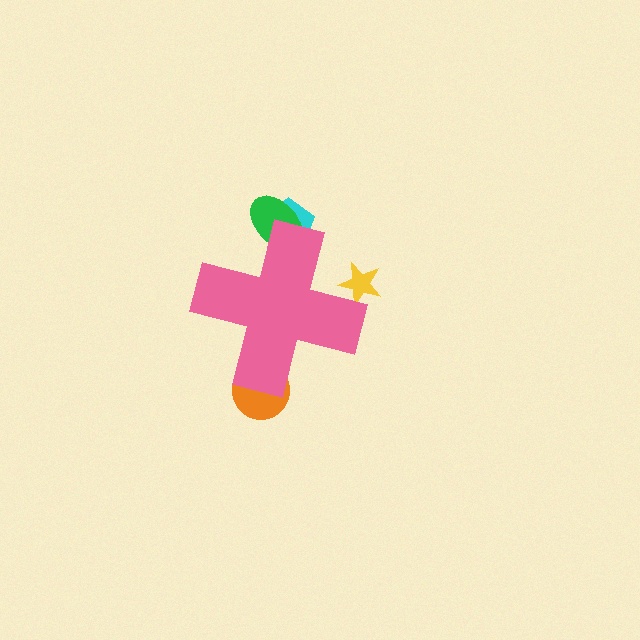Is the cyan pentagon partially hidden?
Yes, the cyan pentagon is partially hidden behind the pink cross.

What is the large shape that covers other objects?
A pink cross.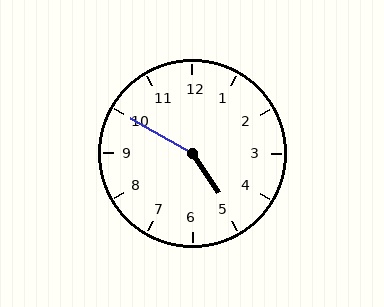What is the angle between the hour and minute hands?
Approximately 155 degrees.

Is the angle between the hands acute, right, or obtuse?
It is obtuse.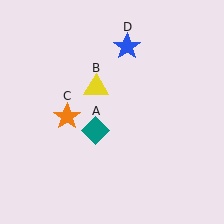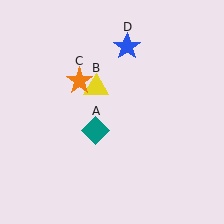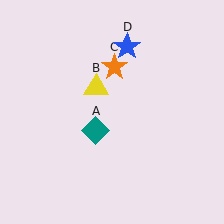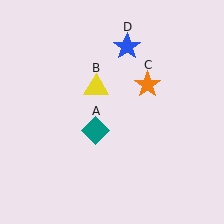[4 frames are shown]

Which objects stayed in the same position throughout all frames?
Teal diamond (object A) and yellow triangle (object B) and blue star (object D) remained stationary.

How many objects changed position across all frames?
1 object changed position: orange star (object C).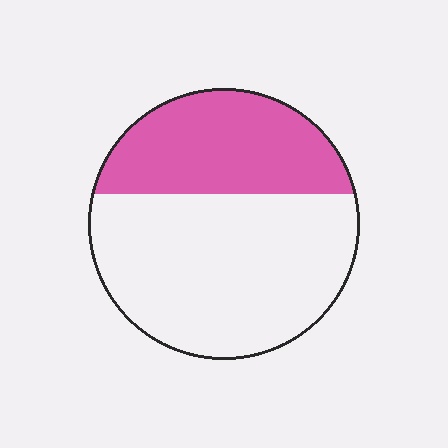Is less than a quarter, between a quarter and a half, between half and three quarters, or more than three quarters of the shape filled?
Between a quarter and a half.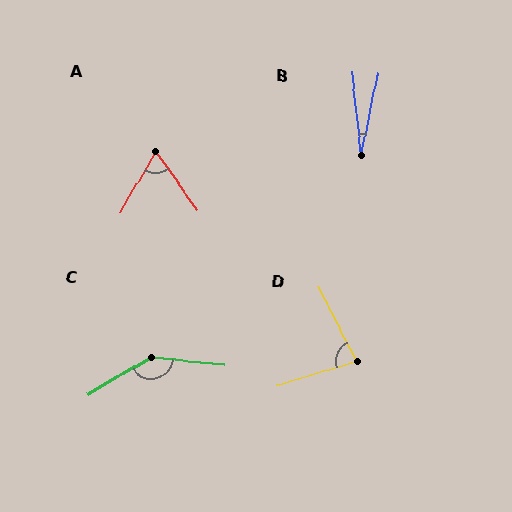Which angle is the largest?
C, at approximately 143 degrees.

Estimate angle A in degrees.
Approximately 66 degrees.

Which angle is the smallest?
B, at approximately 18 degrees.